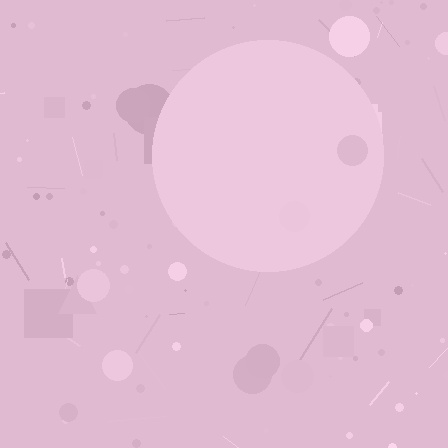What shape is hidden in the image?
A circle is hidden in the image.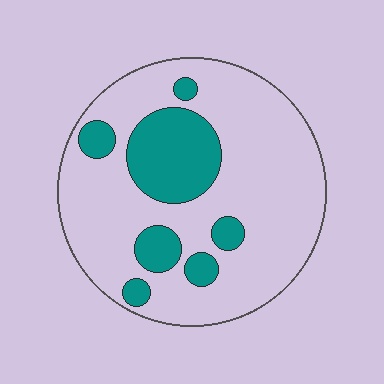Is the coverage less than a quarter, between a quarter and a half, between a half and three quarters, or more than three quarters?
Less than a quarter.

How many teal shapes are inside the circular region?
7.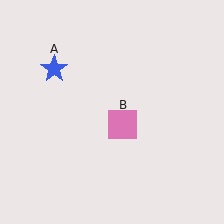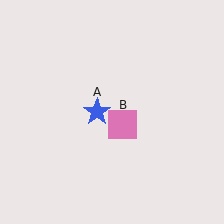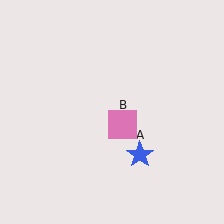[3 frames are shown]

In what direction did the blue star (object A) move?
The blue star (object A) moved down and to the right.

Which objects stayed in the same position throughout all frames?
Pink square (object B) remained stationary.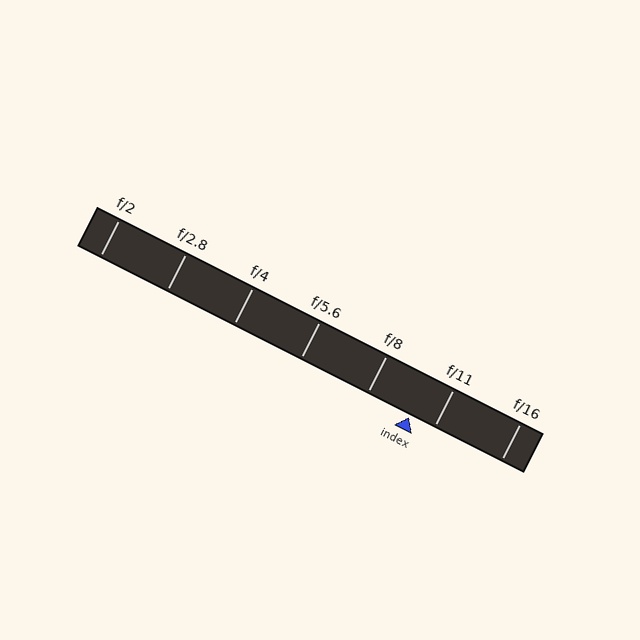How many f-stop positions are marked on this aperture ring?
There are 7 f-stop positions marked.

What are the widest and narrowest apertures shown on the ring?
The widest aperture shown is f/2 and the narrowest is f/16.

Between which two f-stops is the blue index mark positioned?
The index mark is between f/8 and f/11.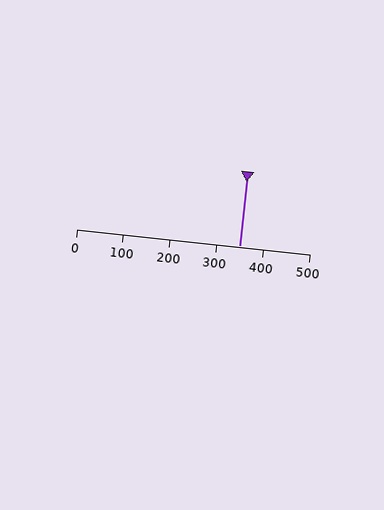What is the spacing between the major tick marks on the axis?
The major ticks are spaced 100 apart.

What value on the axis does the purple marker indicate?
The marker indicates approximately 350.